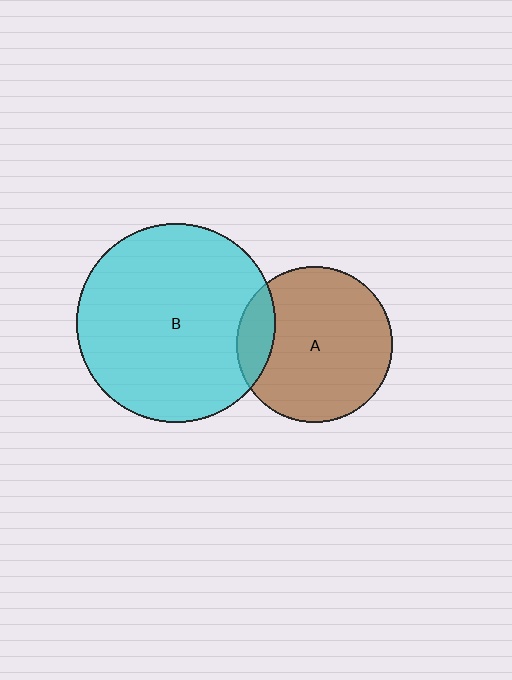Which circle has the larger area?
Circle B (cyan).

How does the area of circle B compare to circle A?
Approximately 1.6 times.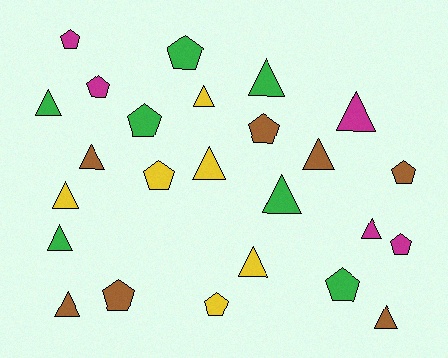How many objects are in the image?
There are 25 objects.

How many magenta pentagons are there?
There are 3 magenta pentagons.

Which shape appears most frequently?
Triangle, with 14 objects.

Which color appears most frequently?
Brown, with 7 objects.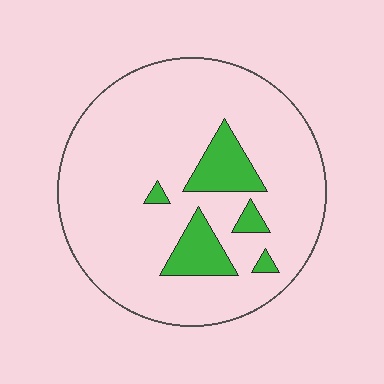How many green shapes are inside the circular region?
5.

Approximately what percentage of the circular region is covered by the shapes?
Approximately 15%.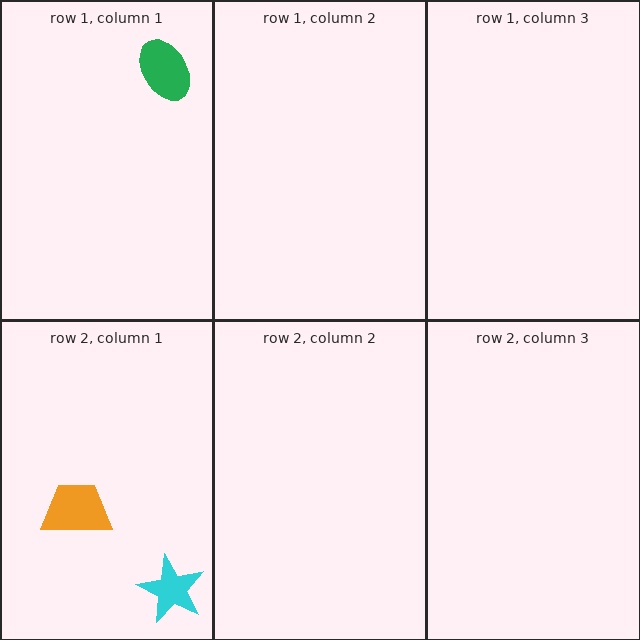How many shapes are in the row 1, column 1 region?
1.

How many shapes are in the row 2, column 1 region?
2.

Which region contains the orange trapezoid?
The row 2, column 1 region.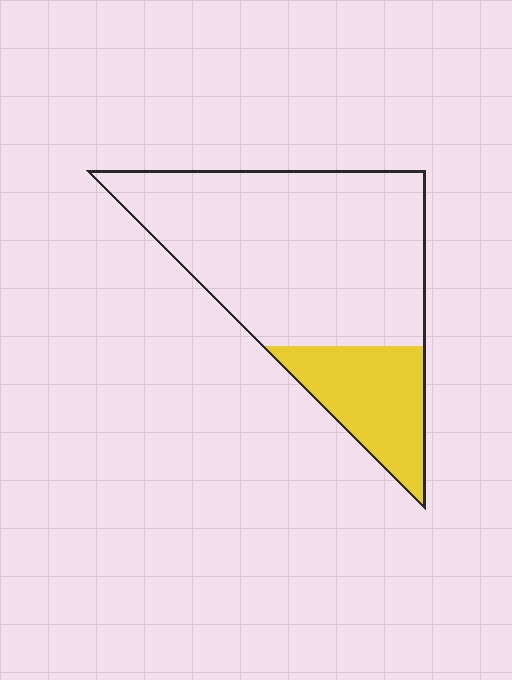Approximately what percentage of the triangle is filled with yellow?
Approximately 25%.